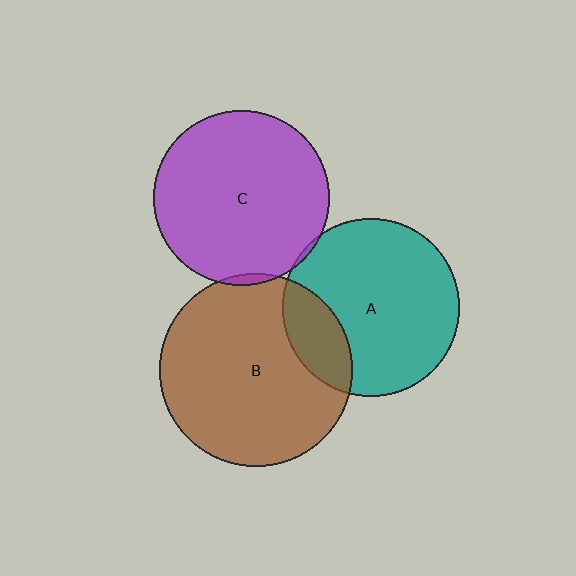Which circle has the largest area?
Circle B (brown).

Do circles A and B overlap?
Yes.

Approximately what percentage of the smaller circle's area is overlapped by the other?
Approximately 20%.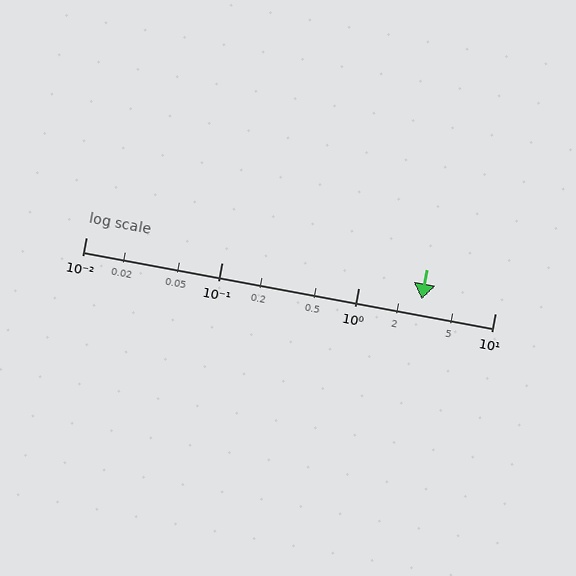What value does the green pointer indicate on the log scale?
The pointer indicates approximately 2.9.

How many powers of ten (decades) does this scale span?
The scale spans 3 decades, from 0.01 to 10.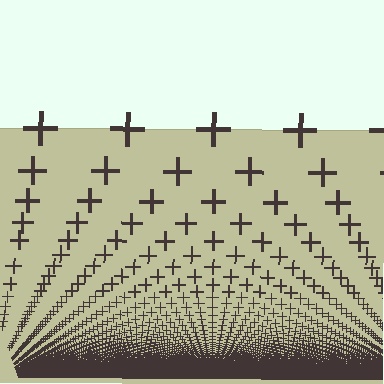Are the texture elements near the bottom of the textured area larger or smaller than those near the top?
Smaller. The gradient is inverted — elements near the bottom are smaller and denser.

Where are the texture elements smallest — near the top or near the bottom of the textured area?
Near the bottom.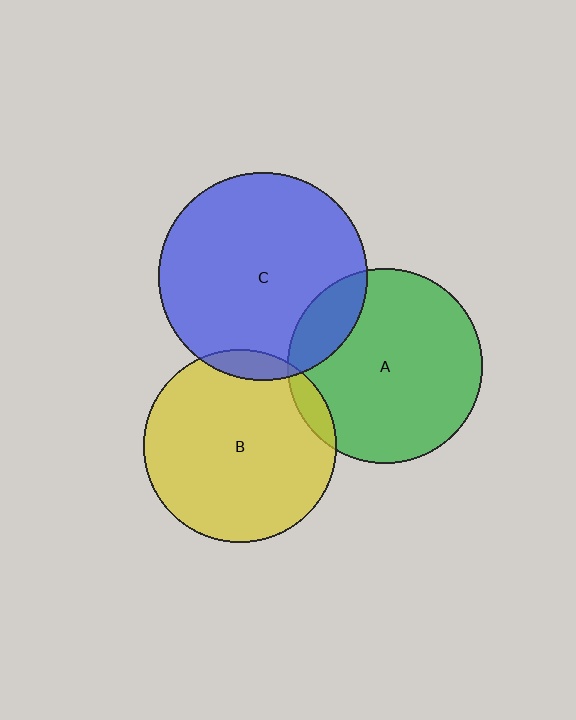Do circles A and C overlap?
Yes.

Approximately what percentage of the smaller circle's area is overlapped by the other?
Approximately 15%.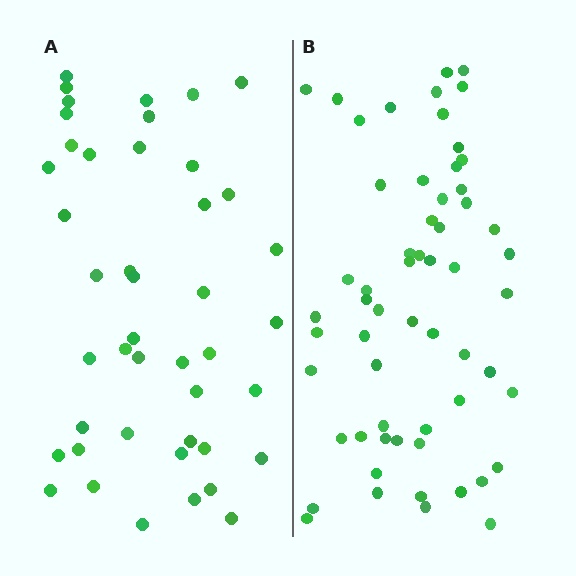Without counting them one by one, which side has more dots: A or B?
Region B (the right region) has more dots.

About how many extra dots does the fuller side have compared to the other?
Region B has approximately 15 more dots than region A.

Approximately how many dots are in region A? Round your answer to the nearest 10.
About 40 dots. (The exact count is 44, which rounds to 40.)